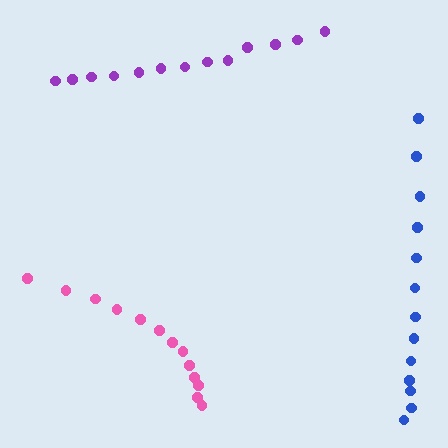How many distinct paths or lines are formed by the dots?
There are 3 distinct paths.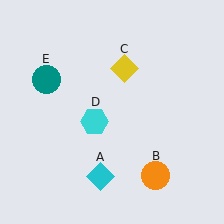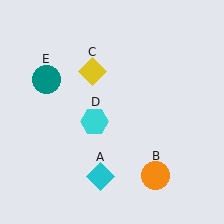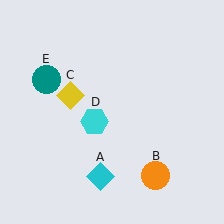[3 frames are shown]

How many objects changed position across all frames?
1 object changed position: yellow diamond (object C).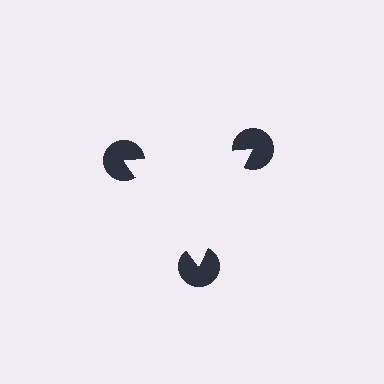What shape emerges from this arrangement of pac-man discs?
An illusory triangle — its edges are inferred from the aligned wedge cuts in the pac-man discs, not physically drawn.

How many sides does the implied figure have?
3 sides.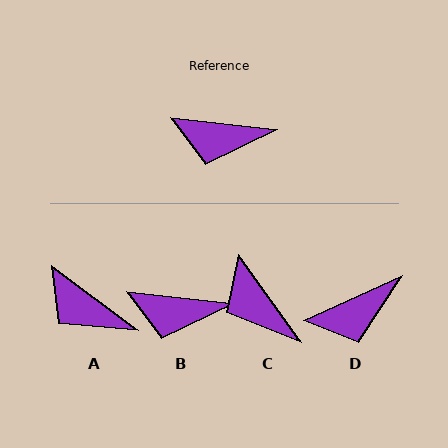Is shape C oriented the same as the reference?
No, it is off by about 48 degrees.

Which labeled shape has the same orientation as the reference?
B.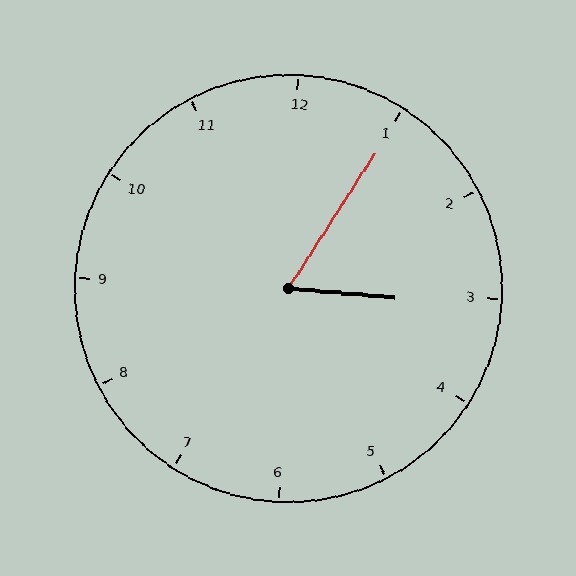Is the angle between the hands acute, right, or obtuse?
It is acute.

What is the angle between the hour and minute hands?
Approximately 62 degrees.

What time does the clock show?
3:05.